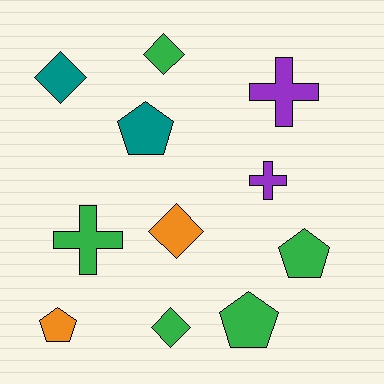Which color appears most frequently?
Green, with 5 objects.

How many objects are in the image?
There are 11 objects.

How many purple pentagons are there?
There are no purple pentagons.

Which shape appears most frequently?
Diamond, with 4 objects.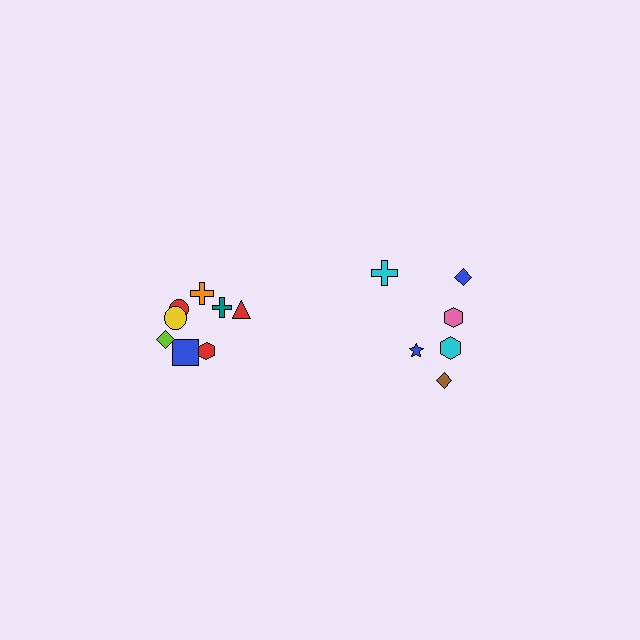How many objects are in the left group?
There are 8 objects.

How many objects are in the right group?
There are 6 objects.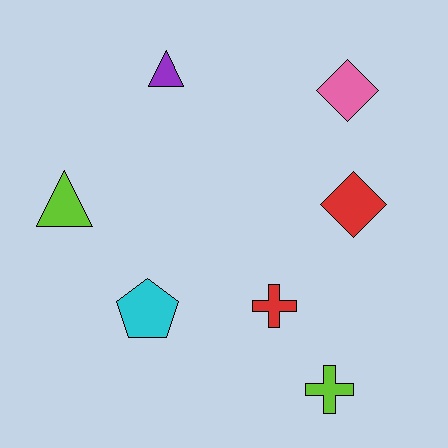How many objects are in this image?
There are 7 objects.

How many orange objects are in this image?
There are no orange objects.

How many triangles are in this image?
There are 2 triangles.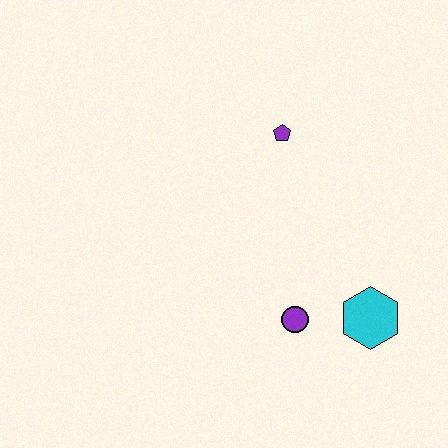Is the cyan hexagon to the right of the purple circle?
Yes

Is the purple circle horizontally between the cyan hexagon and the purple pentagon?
Yes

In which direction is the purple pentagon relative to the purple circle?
The purple pentagon is above the purple circle.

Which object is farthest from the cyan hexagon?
The purple pentagon is farthest from the cyan hexagon.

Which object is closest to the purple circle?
The cyan hexagon is closest to the purple circle.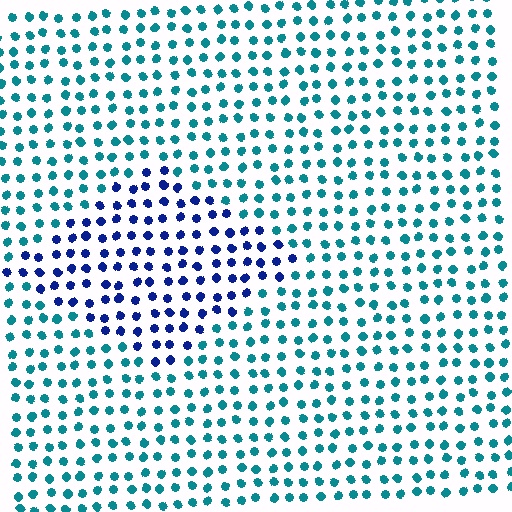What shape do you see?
I see a diamond.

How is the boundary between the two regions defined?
The boundary is defined purely by a slight shift in hue (about 49 degrees). Spacing, size, and orientation are identical on both sides.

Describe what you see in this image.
The image is filled with small teal elements in a uniform arrangement. A diamond-shaped region is visible where the elements are tinted to a slightly different hue, forming a subtle color boundary.